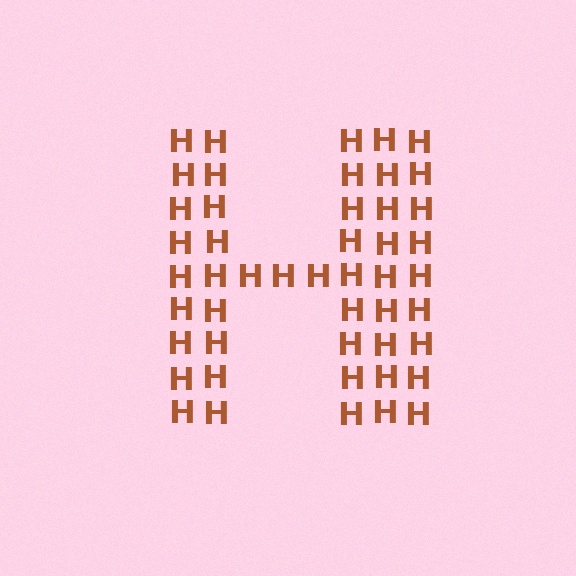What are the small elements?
The small elements are letter H's.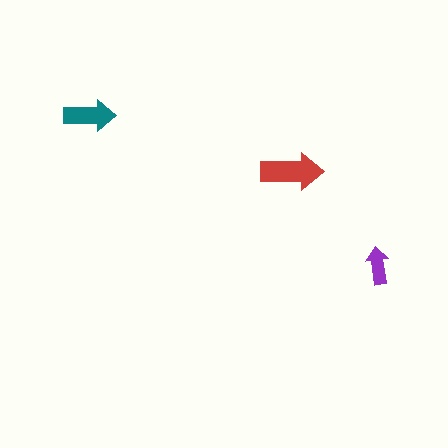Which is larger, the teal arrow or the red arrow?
The red one.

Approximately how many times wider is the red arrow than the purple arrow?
About 1.5 times wider.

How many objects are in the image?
There are 3 objects in the image.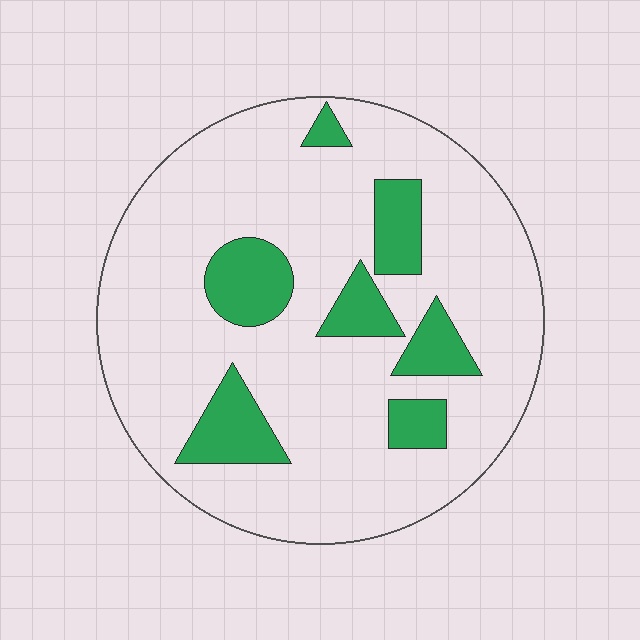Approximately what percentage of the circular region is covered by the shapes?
Approximately 20%.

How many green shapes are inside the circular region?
7.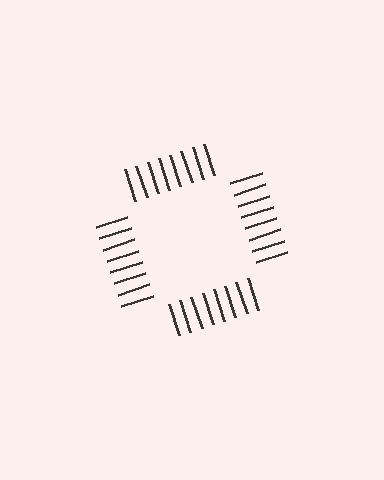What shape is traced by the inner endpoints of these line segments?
An illusory square — the line segments terminate on its edges but no continuous stroke is drawn.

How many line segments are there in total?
32 — 8 along each of the 4 edges.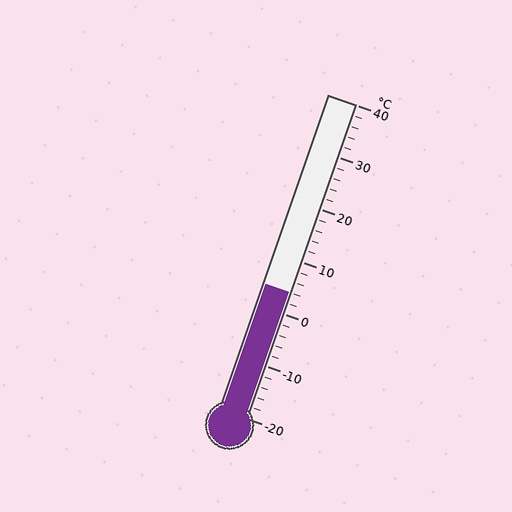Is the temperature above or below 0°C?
The temperature is above 0°C.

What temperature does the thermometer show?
The thermometer shows approximately 4°C.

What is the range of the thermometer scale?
The thermometer scale ranges from -20°C to 40°C.